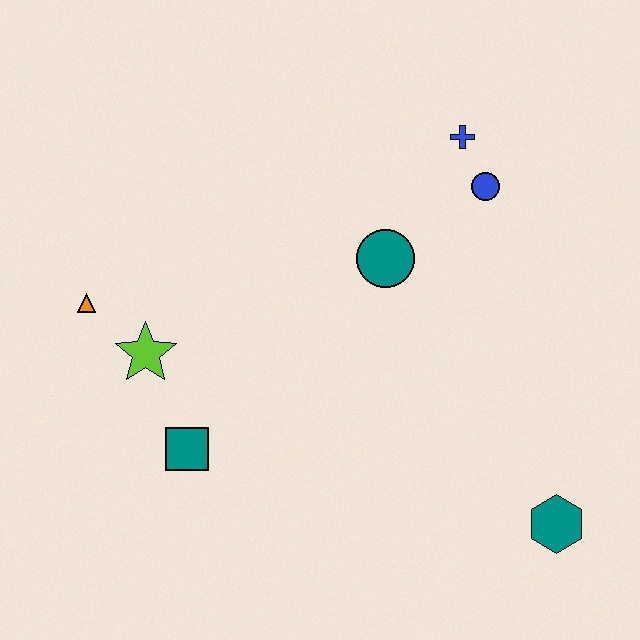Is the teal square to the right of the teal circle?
No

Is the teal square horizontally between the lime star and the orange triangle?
No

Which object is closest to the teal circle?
The blue circle is closest to the teal circle.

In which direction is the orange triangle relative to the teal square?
The orange triangle is above the teal square.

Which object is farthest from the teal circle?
The teal hexagon is farthest from the teal circle.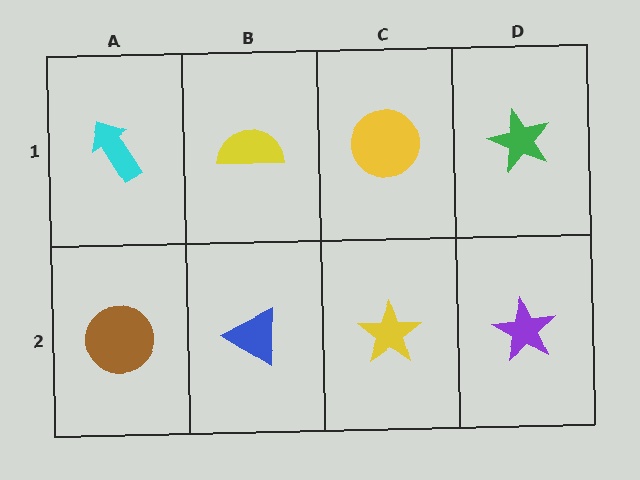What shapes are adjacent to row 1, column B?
A blue triangle (row 2, column B), a cyan arrow (row 1, column A), a yellow circle (row 1, column C).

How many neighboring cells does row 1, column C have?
3.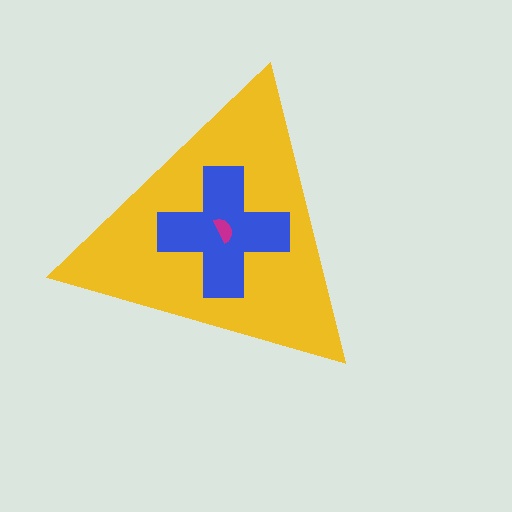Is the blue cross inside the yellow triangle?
Yes.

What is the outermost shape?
The yellow triangle.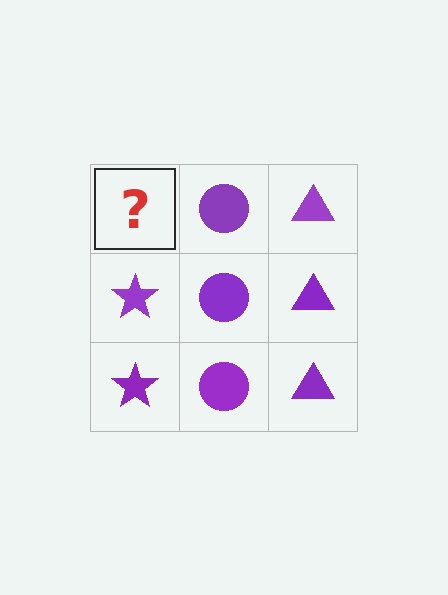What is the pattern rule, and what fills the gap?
The rule is that each column has a consistent shape. The gap should be filled with a purple star.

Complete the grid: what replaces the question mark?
The question mark should be replaced with a purple star.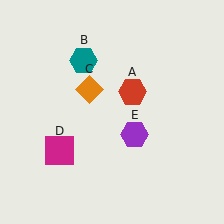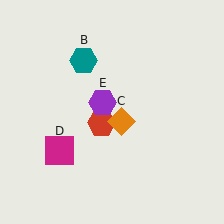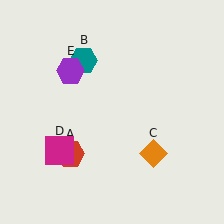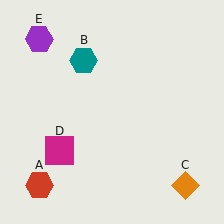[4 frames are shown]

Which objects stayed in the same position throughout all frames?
Teal hexagon (object B) and magenta square (object D) remained stationary.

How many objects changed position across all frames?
3 objects changed position: red hexagon (object A), orange diamond (object C), purple hexagon (object E).